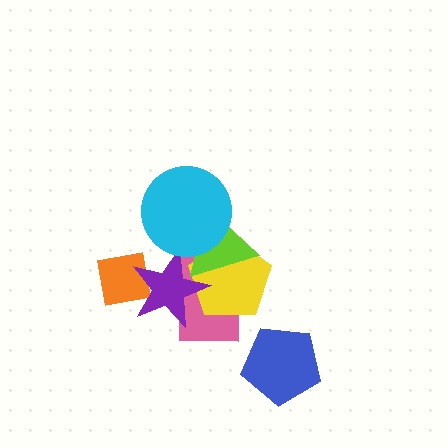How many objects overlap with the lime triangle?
4 objects overlap with the lime triangle.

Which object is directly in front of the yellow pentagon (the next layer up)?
The lime triangle is directly in front of the yellow pentagon.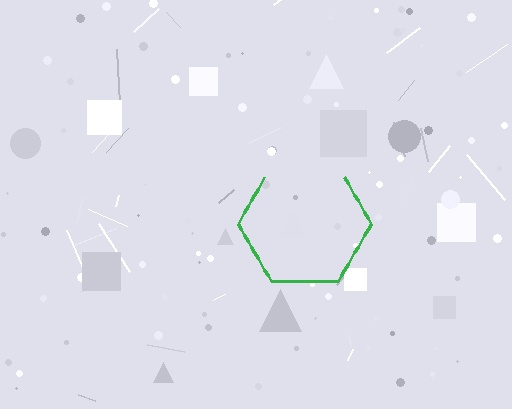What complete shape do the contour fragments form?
The contour fragments form a hexagon.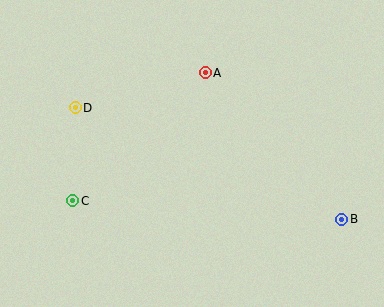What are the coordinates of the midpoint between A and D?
The midpoint between A and D is at (140, 90).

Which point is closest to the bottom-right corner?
Point B is closest to the bottom-right corner.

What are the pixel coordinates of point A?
Point A is at (205, 73).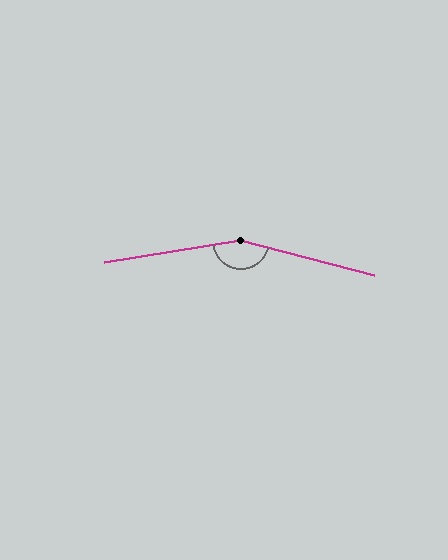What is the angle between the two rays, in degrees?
Approximately 156 degrees.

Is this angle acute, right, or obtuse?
It is obtuse.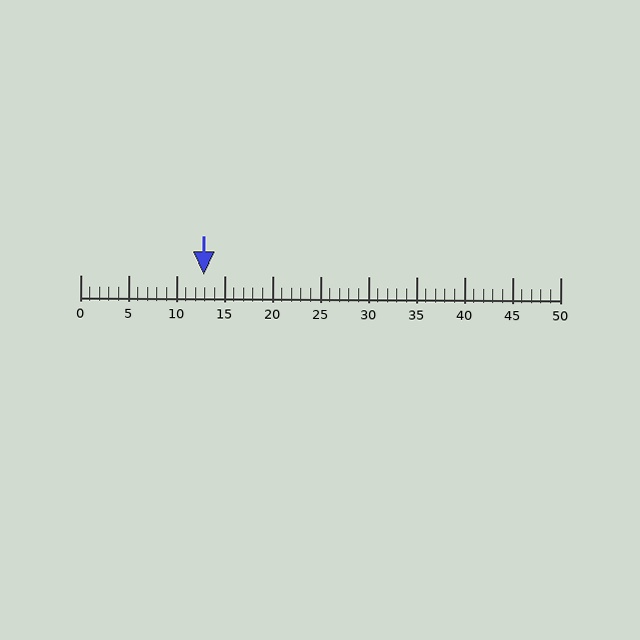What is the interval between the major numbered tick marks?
The major tick marks are spaced 5 units apart.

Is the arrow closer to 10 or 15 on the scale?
The arrow is closer to 15.